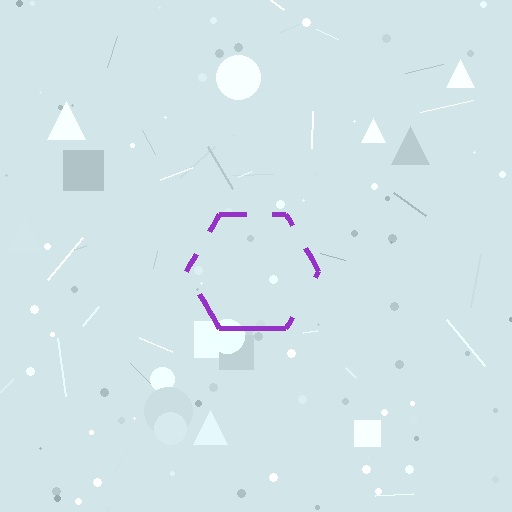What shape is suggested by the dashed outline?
The dashed outline suggests a hexagon.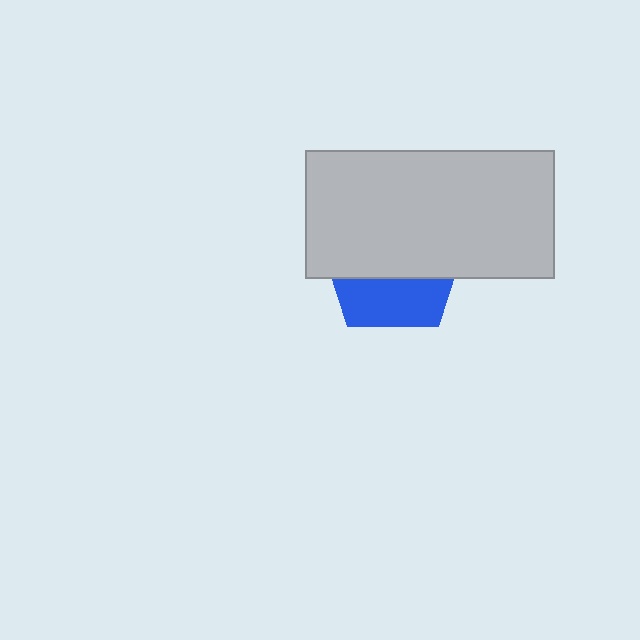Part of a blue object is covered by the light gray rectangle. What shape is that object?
It is a pentagon.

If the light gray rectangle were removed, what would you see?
You would see the complete blue pentagon.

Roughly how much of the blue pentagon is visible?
A small part of it is visible (roughly 35%).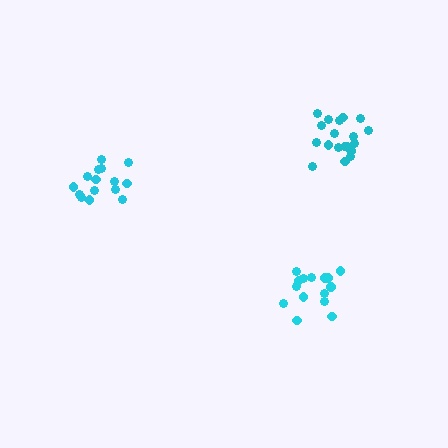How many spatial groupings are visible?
There are 3 spatial groupings.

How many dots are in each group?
Group 1: 15 dots, Group 2: 15 dots, Group 3: 19 dots (49 total).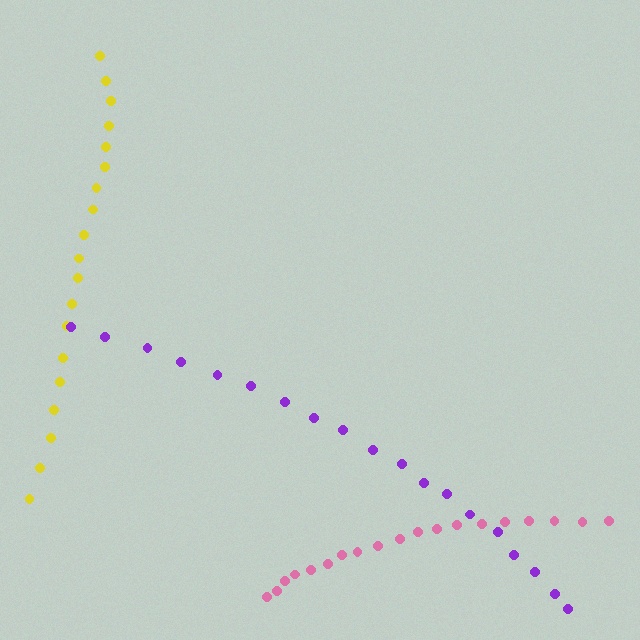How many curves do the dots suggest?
There are 3 distinct paths.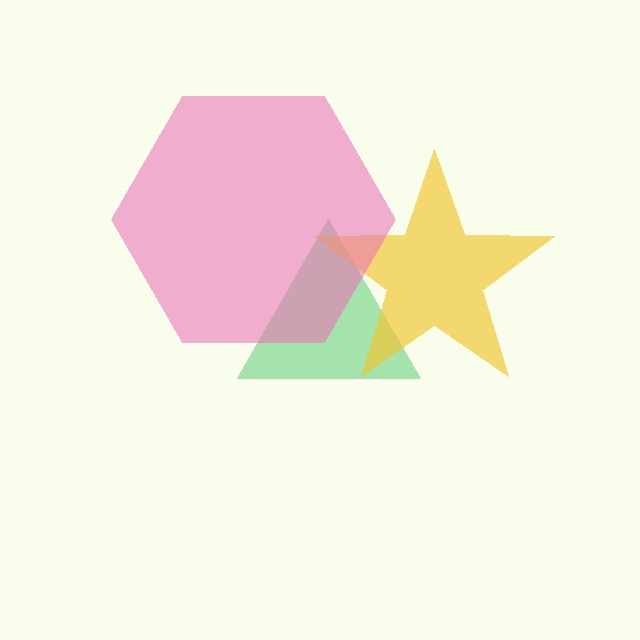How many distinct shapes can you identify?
There are 3 distinct shapes: a green triangle, a yellow star, a pink hexagon.